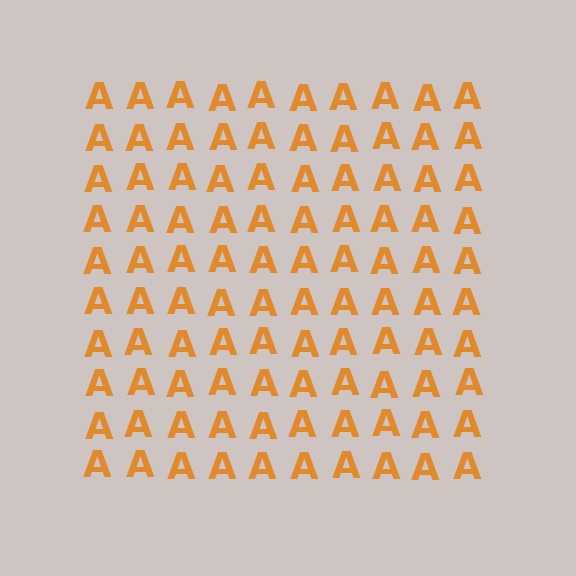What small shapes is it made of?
It is made of small letter A's.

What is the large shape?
The large shape is a square.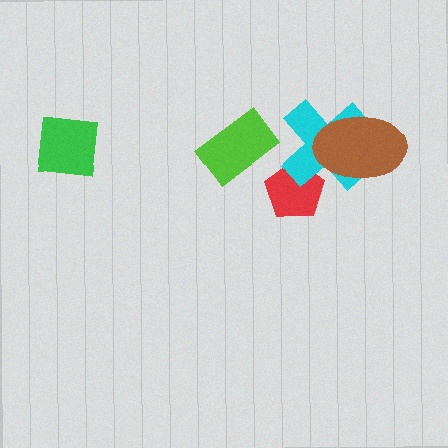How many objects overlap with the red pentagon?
1 object overlaps with the red pentagon.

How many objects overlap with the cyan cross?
2 objects overlap with the cyan cross.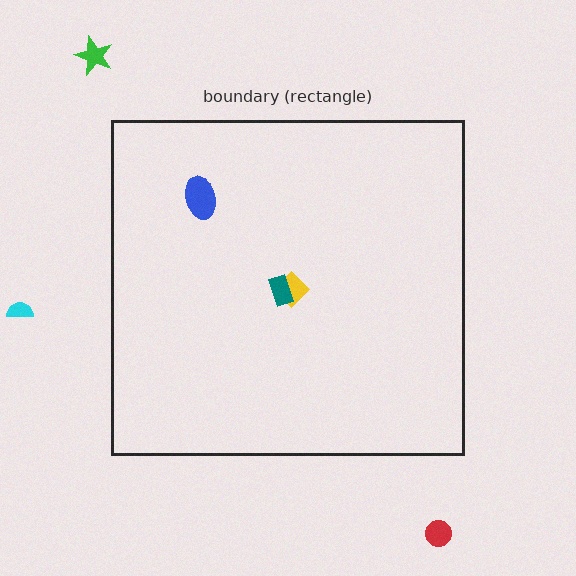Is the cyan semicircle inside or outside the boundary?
Outside.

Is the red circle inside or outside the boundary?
Outside.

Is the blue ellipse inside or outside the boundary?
Inside.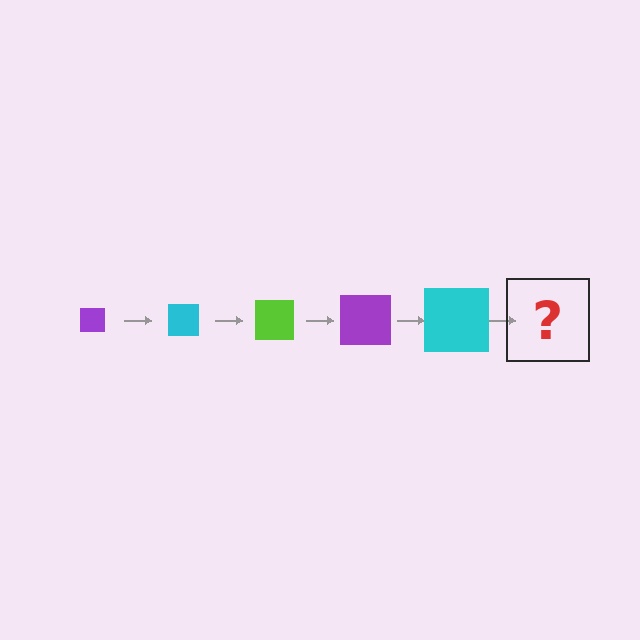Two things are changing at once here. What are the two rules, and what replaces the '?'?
The two rules are that the square grows larger each step and the color cycles through purple, cyan, and lime. The '?' should be a lime square, larger than the previous one.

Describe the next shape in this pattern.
It should be a lime square, larger than the previous one.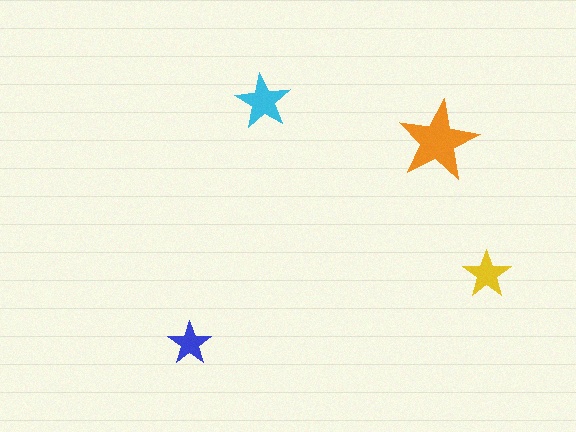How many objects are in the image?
There are 4 objects in the image.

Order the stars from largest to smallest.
the orange one, the cyan one, the yellow one, the blue one.